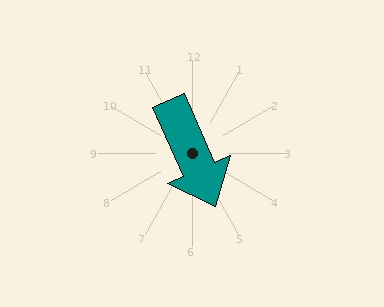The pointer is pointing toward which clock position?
Roughly 5 o'clock.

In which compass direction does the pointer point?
Southeast.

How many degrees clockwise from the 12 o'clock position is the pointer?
Approximately 156 degrees.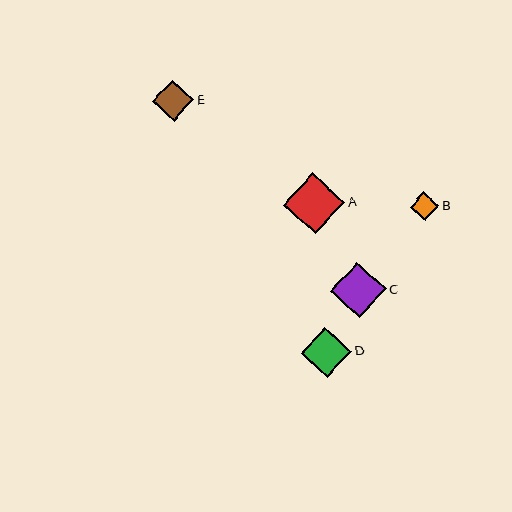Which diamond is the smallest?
Diamond B is the smallest with a size of approximately 29 pixels.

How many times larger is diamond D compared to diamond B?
Diamond D is approximately 1.7 times the size of diamond B.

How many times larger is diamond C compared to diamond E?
Diamond C is approximately 1.3 times the size of diamond E.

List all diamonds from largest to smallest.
From largest to smallest: A, C, D, E, B.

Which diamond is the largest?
Diamond A is the largest with a size of approximately 61 pixels.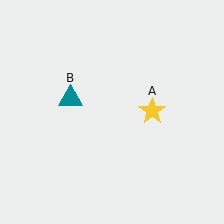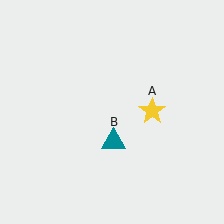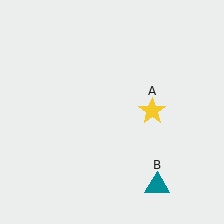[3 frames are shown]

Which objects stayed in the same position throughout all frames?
Yellow star (object A) remained stationary.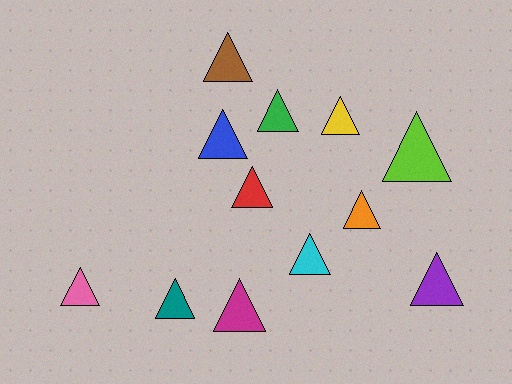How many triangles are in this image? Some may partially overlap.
There are 12 triangles.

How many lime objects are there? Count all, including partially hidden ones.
There is 1 lime object.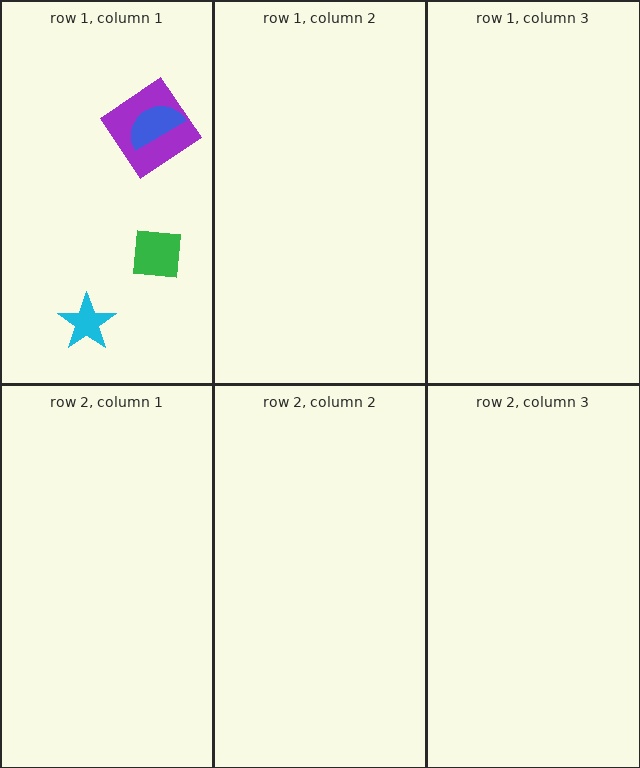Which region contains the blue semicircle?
The row 1, column 1 region.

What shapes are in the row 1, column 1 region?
The purple diamond, the green square, the blue semicircle, the cyan star.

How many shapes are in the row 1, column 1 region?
4.